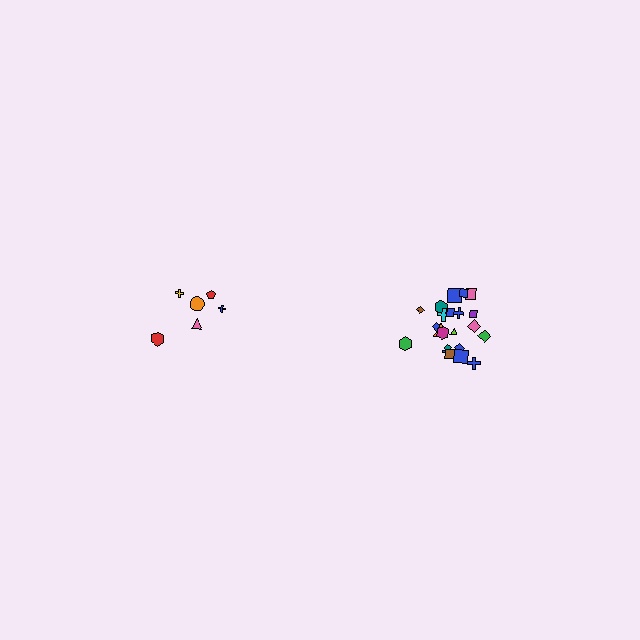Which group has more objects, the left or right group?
The right group.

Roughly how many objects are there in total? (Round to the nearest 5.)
Roughly 30 objects in total.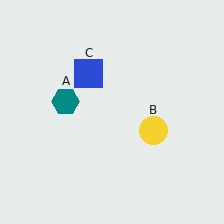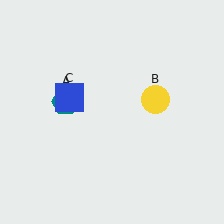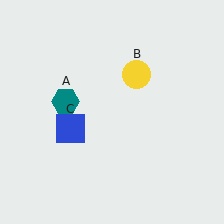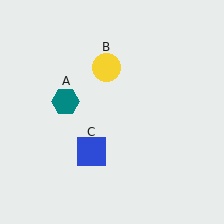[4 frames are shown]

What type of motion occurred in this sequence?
The yellow circle (object B), blue square (object C) rotated counterclockwise around the center of the scene.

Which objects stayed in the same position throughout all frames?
Teal hexagon (object A) remained stationary.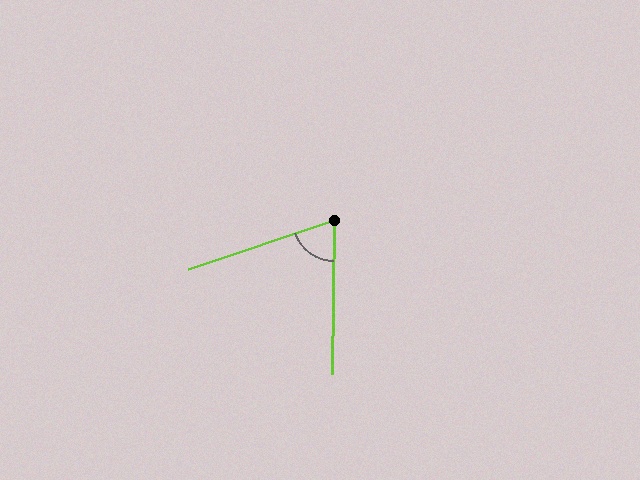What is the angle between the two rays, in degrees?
Approximately 71 degrees.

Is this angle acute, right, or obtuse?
It is acute.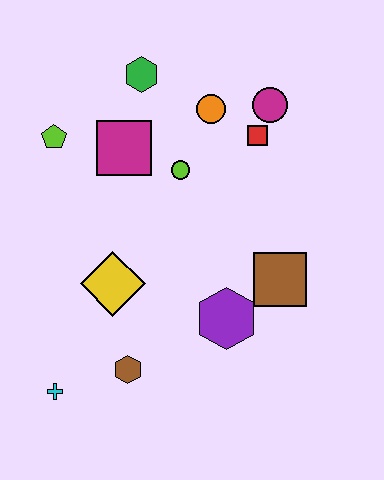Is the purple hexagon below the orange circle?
Yes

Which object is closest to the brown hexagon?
The cyan cross is closest to the brown hexagon.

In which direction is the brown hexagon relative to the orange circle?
The brown hexagon is below the orange circle.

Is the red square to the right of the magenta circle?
No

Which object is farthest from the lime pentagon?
The brown square is farthest from the lime pentagon.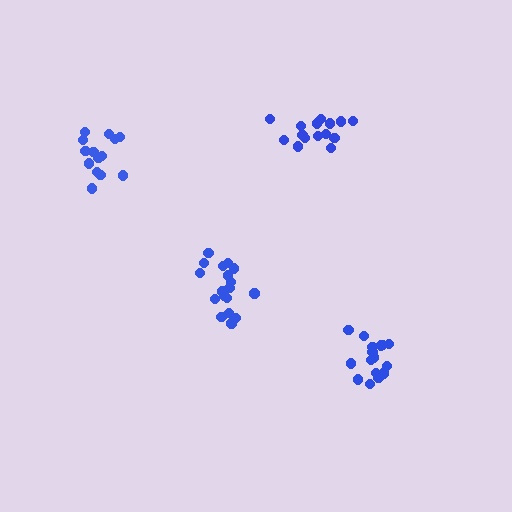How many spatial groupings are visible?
There are 4 spatial groupings.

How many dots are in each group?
Group 1: 14 dots, Group 2: 18 dots, Group 3: 16 dots, Group 4: 16 dots (64 total).